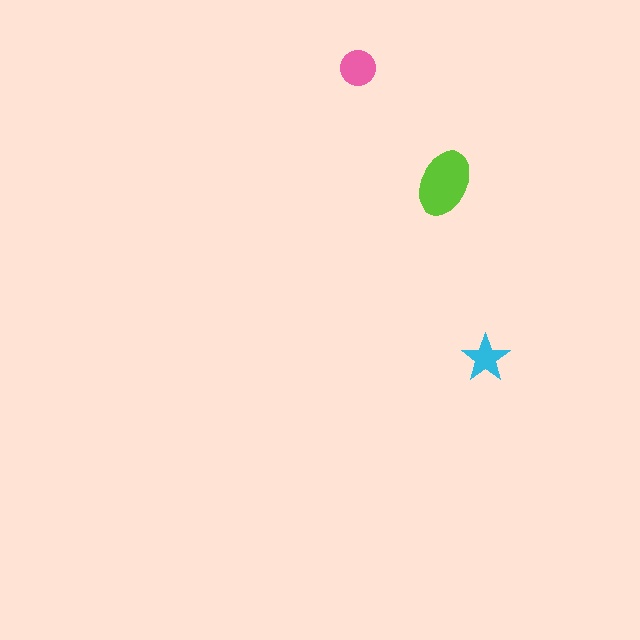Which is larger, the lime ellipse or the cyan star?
The lime ellipse.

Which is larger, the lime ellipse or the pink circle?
The lime ellipse.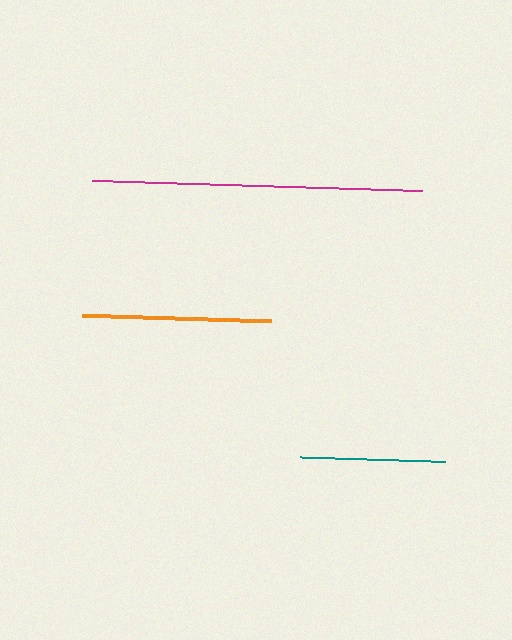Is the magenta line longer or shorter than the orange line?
The magenta line is longer than the orange line.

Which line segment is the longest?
The magenta line is the longest at approximately 330 pixels.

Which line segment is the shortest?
The teal line is the shortest at approximately 144 pixels.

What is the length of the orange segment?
The orange segment is approximately 189 pixels long.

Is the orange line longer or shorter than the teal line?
The orange line is longer than the teal line.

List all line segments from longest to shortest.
From longest to shortest: magenta, orange, teal.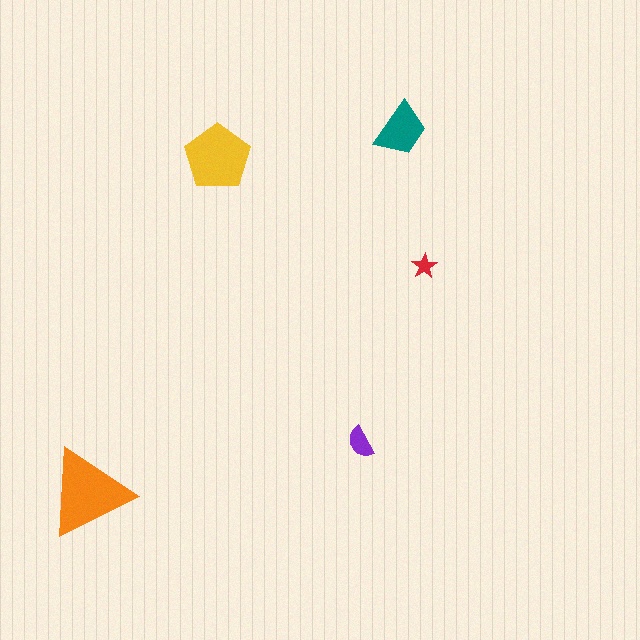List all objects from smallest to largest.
The red star, the purple semicircle, the teal trapezoid, the yellow pentagon, the orange triangle.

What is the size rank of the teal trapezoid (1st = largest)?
3rd.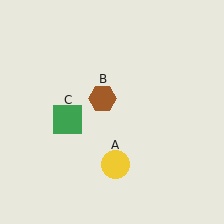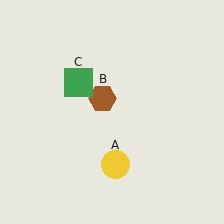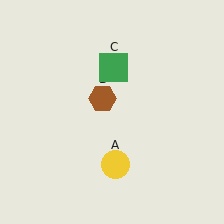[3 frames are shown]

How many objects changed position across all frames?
1 object changed position: green square (object C).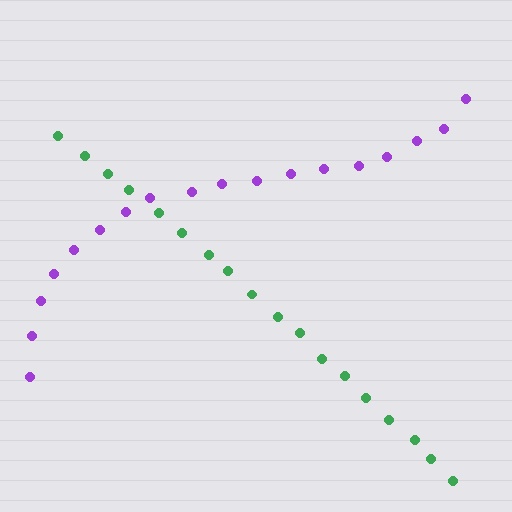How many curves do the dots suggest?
There are 2 distinct paths.